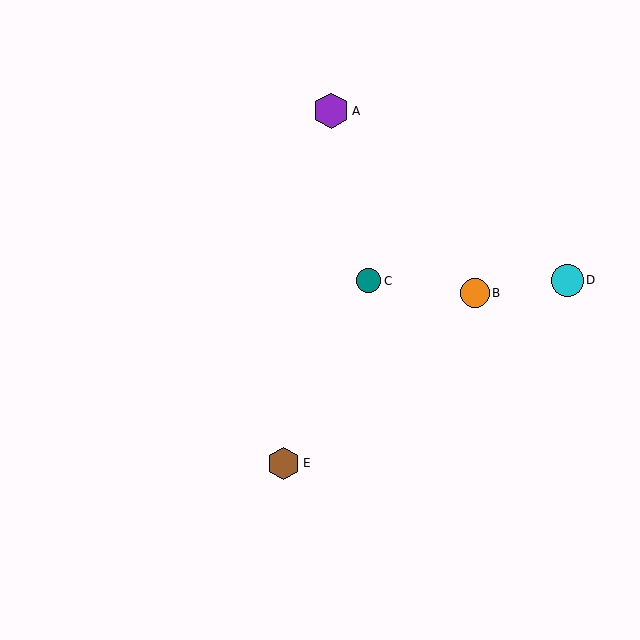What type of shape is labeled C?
Shape C is a teal circle.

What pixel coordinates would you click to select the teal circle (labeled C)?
Click at (368, 281) to select the teal circle C.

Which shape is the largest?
The purple hexagon (labeled A) is the largest.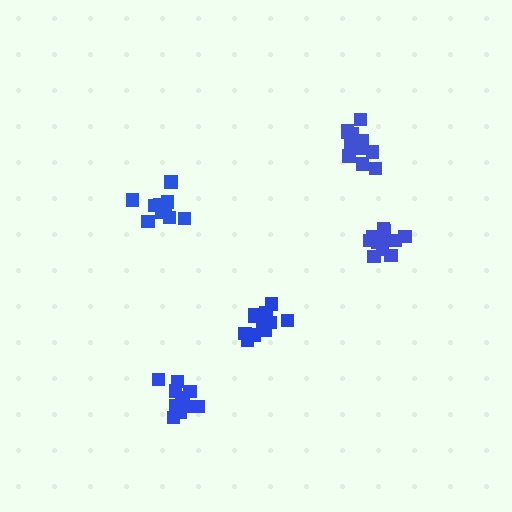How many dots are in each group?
Group 1: 11 dots, Group 2: 12 dots, Group 3: 12 dots, Group 4: 11 dots, Group 5: 12 dots (58 total).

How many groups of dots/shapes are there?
There are 5 groups.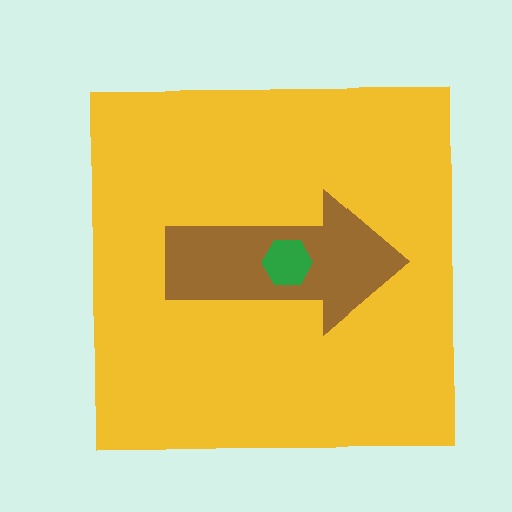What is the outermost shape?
The yellow square.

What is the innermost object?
The green hexagon.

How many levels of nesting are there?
3.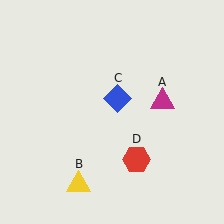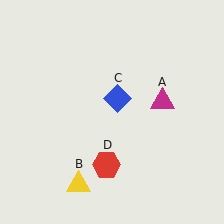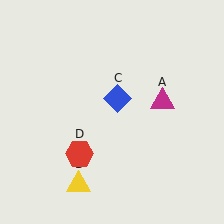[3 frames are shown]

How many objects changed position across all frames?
1 object changed position: red hexagon (object D).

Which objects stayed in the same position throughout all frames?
Magenta triangle (object A) and yellow triangle (object B) and blue diamond (object C) remained stationary.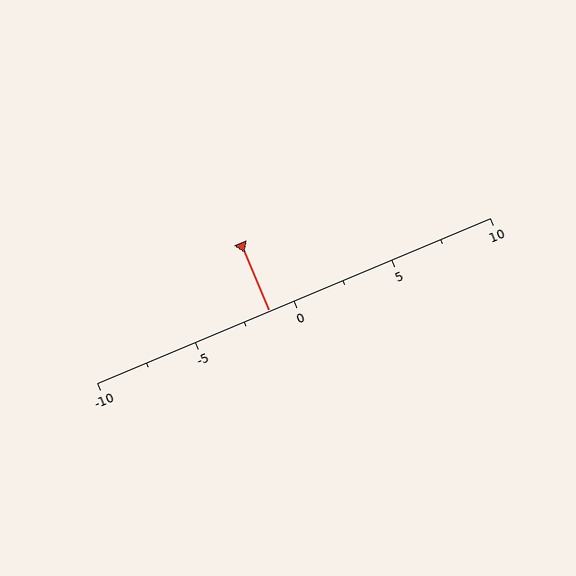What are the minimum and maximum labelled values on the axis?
The axis runs from -10 to 10.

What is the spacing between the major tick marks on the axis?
The major ticks are spaced 5 apart.